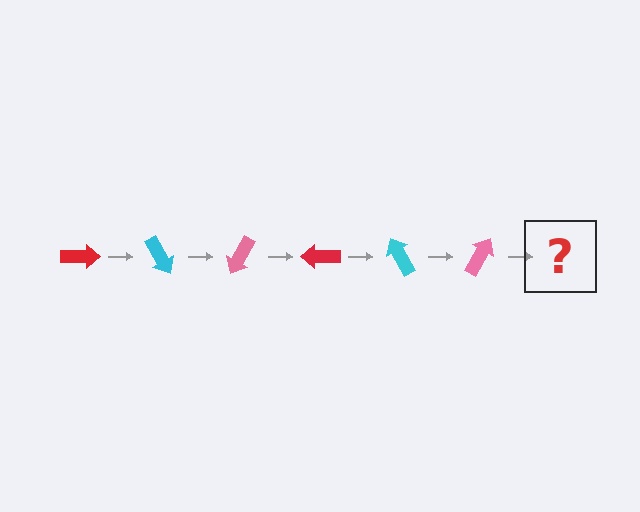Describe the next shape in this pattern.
It should be a red arrow, rotated 360 degrees from the start.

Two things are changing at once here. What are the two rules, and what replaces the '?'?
The two rules are that it rotates 60 degrees each step and the color cycles through red, cyan, and pink. The '?' should be a red arrow, rotated 360 degrees from the start.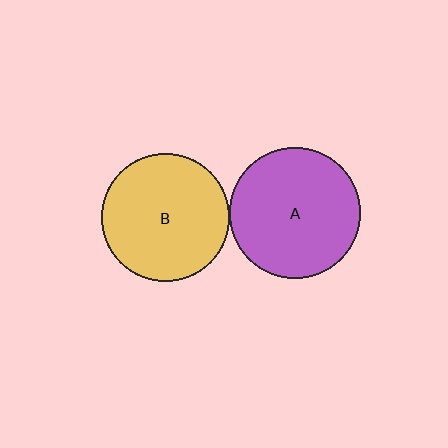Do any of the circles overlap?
No, none of the circles overlap.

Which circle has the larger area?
Circle A (purple).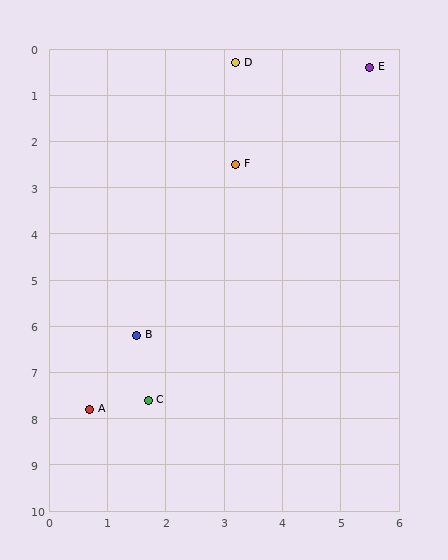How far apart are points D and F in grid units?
Points D and F are about 2.2 grid units apart.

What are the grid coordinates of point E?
Point E is at approximately (5.5, 0.4).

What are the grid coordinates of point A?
Point A is at approximately (0.7, 7.8).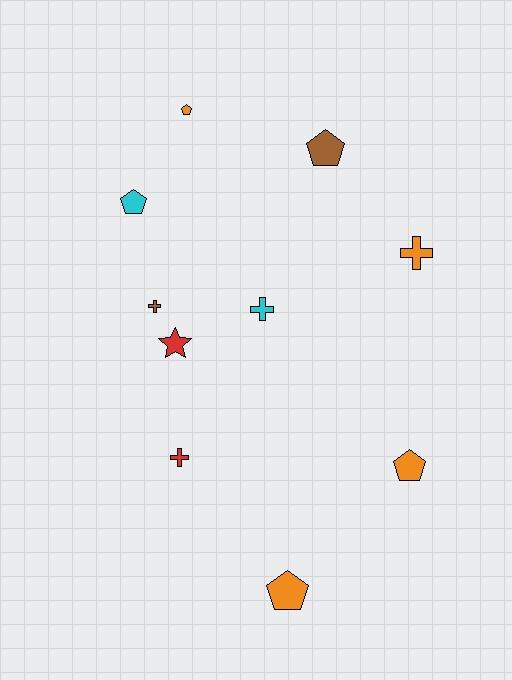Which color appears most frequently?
Orange, with 4 objects.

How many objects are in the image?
There are 10 objects.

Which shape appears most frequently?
Pentagon, with 5 objects.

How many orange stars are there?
There are no orange stars.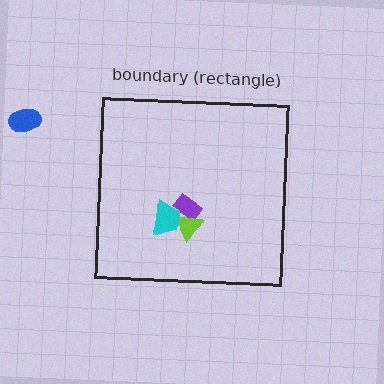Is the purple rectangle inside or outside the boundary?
Inside.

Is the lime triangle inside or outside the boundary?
Inside.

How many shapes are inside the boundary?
3 inside, 1 outside.